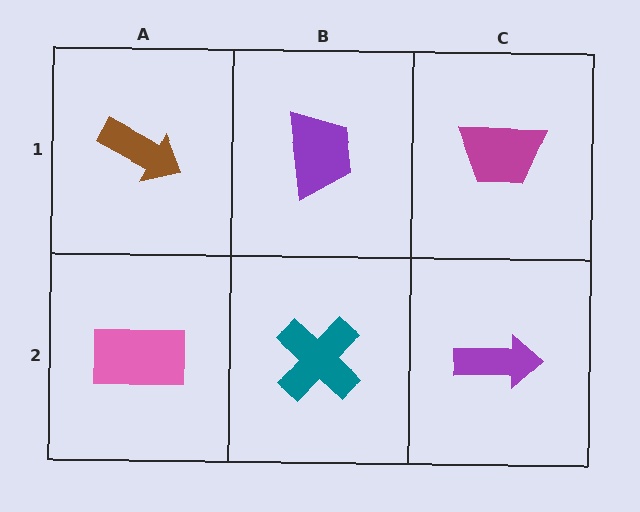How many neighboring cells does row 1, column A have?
2.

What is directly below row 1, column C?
A purple arrow.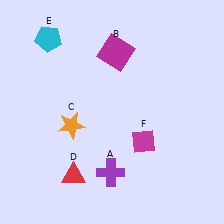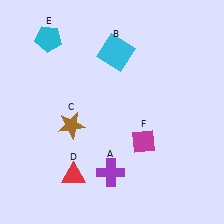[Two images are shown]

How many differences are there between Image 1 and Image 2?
There are 2 differences between the two images.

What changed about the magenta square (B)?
In Image 1, B is magenta. In Image 2, it changed to cyan.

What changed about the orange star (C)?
In Image 1, C is orange. In Image 2, it changed to brown.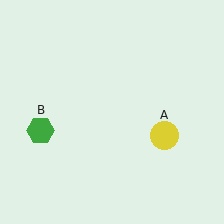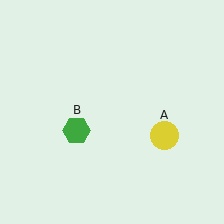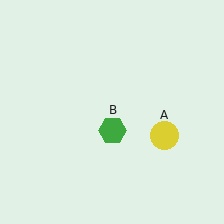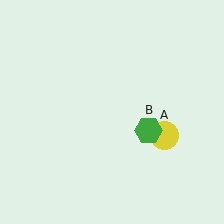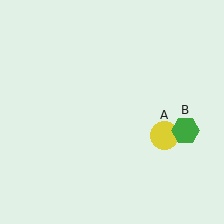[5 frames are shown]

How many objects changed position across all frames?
1 object changed position: green hexagon (object B).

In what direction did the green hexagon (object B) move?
The green hexagon (object B) moved right.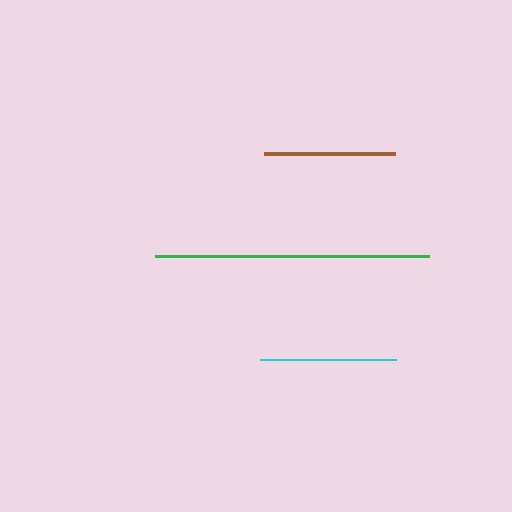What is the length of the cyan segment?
The cyan segment is approximately 137 pixels long.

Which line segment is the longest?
The green line is the longest at approximately 274 pixels.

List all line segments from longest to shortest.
From longest to shortest: green, cyan, brown.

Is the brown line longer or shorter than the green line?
The green line is longer than the brown line.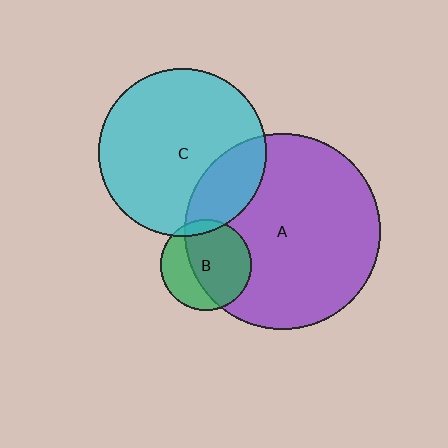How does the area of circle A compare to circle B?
Approximately 4.6 times.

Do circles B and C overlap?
Yes.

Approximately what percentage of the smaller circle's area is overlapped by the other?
Approximately 10%.